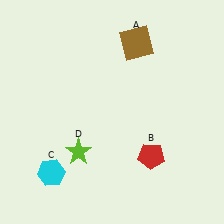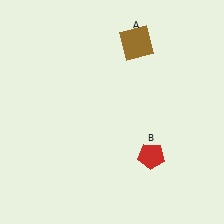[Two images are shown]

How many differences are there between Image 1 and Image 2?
There are 2 differences between the two images.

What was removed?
The cyan hexagon (C), the lime star (D) were removed in Image 2.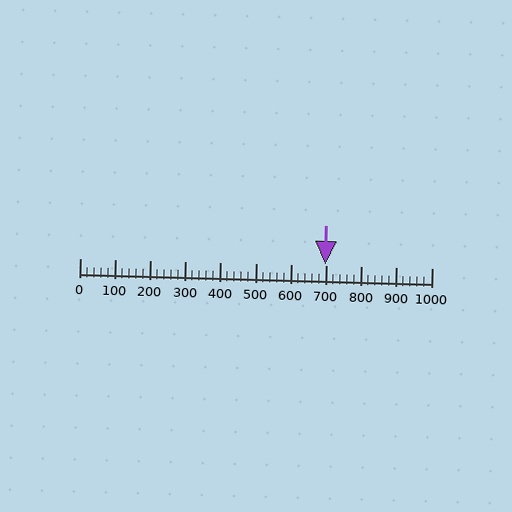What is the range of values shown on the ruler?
The ruler shows values from 0 to 1000.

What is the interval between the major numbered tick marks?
The major tick marks are spaced 100 units apart.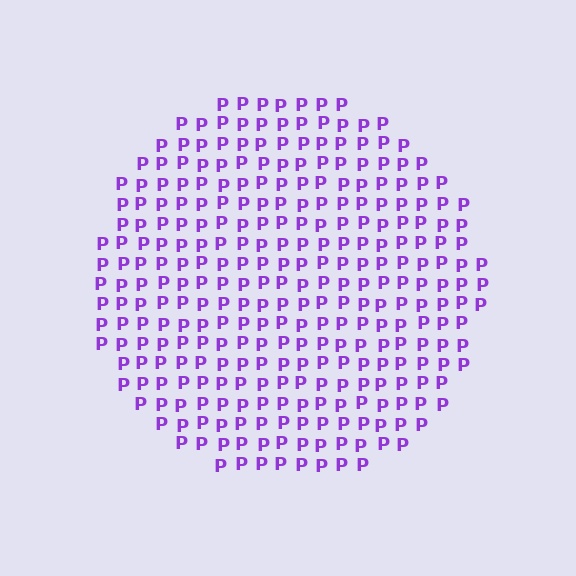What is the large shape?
The large shape is a circle.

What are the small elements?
The small elements are letter P's.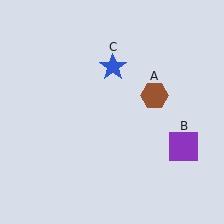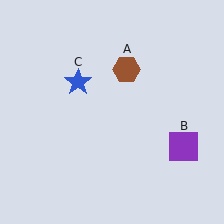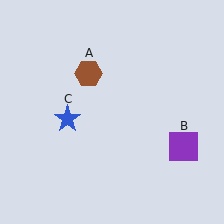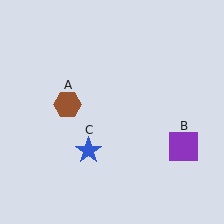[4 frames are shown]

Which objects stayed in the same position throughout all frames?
Purple square (object B) remained stationary.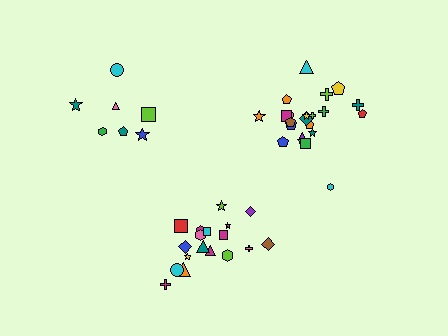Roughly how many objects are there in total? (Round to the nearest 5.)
Roughly 45 objects in total.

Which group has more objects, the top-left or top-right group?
The top-right group.